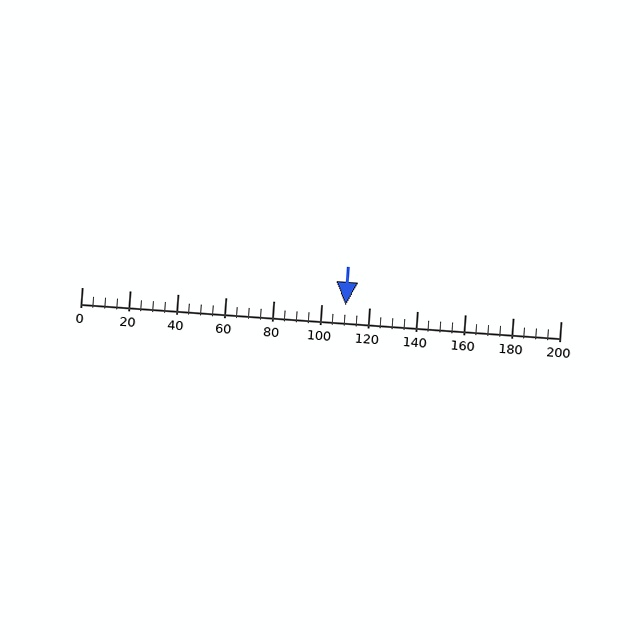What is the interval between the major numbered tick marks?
The major tick marks are spaced 20 units apart.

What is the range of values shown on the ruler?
The ruler shows values from 0 to 200.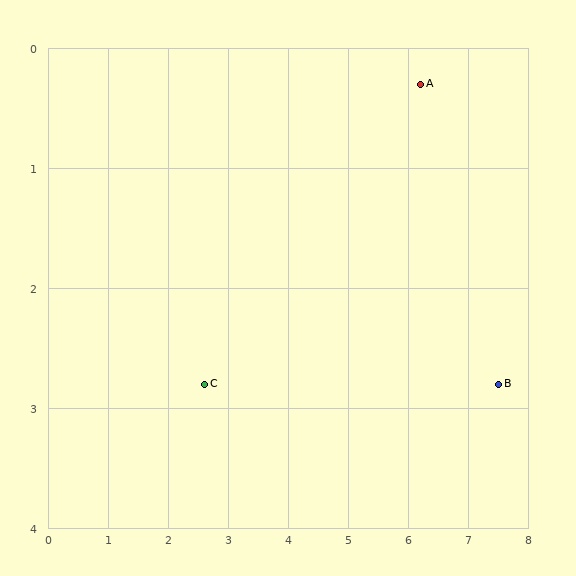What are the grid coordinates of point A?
Point A is at approximately (6.2, 0.3).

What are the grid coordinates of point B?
Point B is at approximately (7.5, 2.8).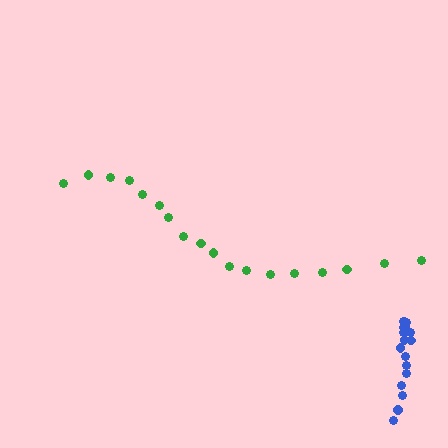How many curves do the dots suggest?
There are 2 distinct paths.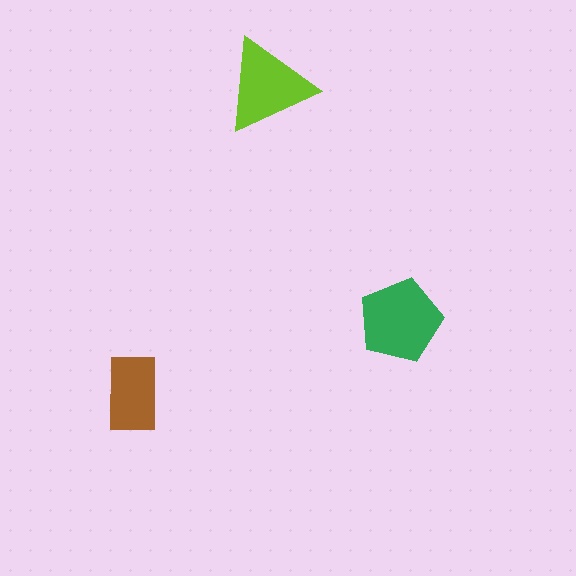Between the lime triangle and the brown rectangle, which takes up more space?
The lime triangle.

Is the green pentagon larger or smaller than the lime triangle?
Larger.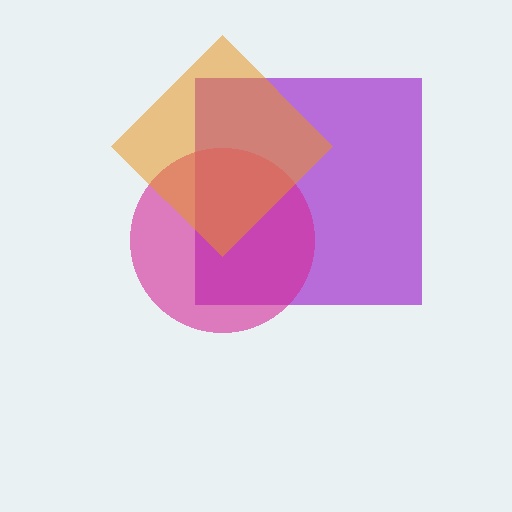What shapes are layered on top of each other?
The layered shapes are: a purple square, a magenta circle, an orange diamond.